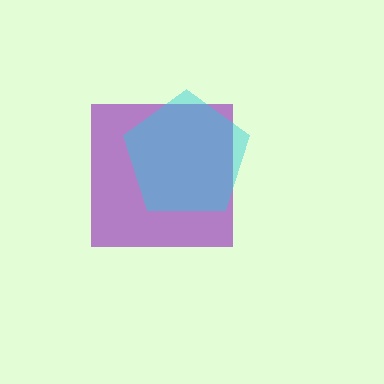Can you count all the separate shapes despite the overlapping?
Yes, there are 2 separate shapes.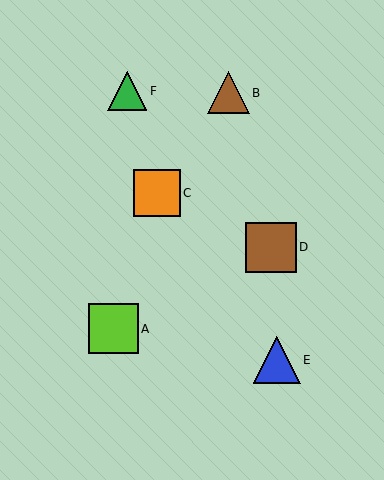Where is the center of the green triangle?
The center of the green triangle is at (127, 91).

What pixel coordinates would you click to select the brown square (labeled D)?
Click at (271, 247) to select the brown square D.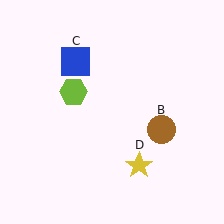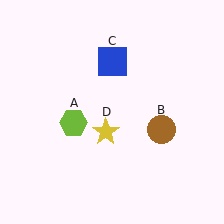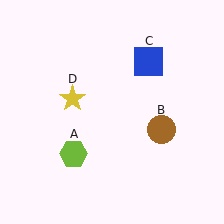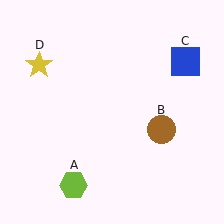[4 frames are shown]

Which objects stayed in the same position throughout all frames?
Brown circle (object B) remained stationary.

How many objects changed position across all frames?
3 objects changed position: lime hexagon (object A), blue square (object C), yellow star (object D).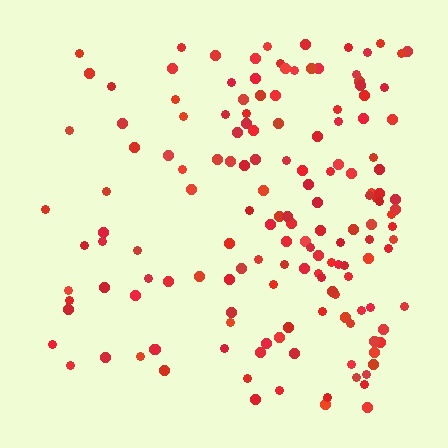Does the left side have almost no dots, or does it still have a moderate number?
Still a moderate number, just noticeably fewer than the right.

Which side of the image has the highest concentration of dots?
The right.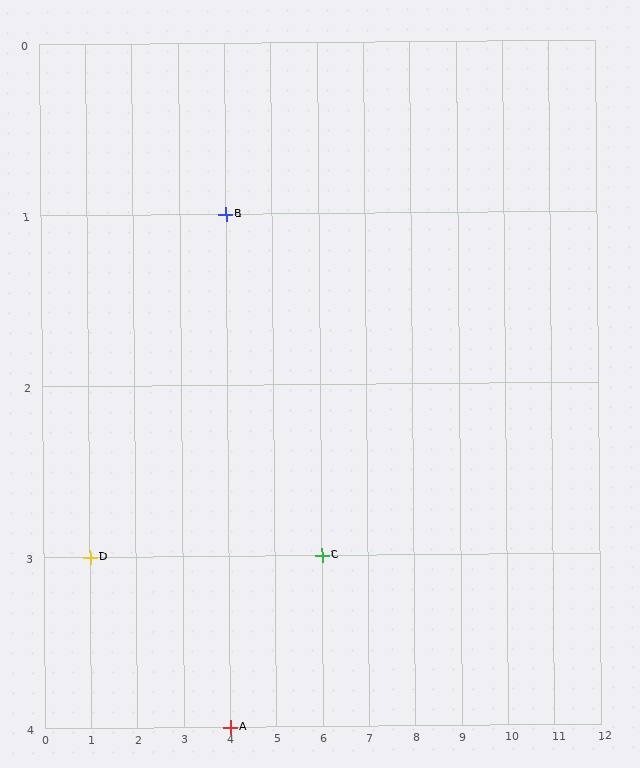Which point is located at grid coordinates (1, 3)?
Point D is at (1, 3).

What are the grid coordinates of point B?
Point B is at grid coordinates (4, 1).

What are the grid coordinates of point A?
Point A is at grid coordinates (4, 4).